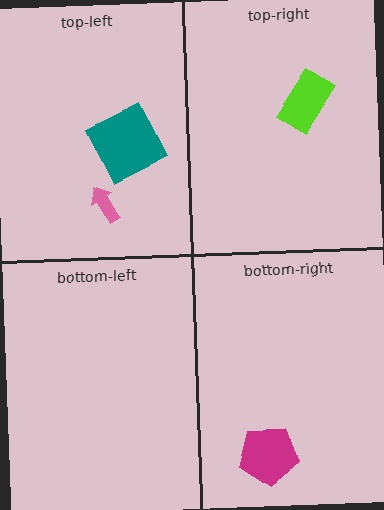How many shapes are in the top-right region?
1.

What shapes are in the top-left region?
The pink arrow, the teal square.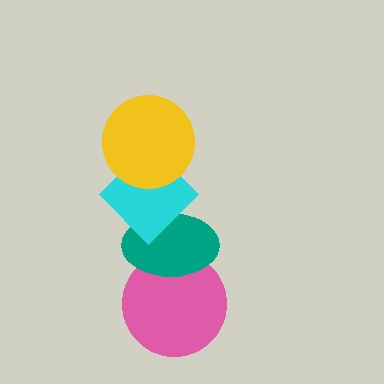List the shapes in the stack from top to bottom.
From top to bottom: the yellow circle, the cyan diamond, the teal ellipse, the pink circle.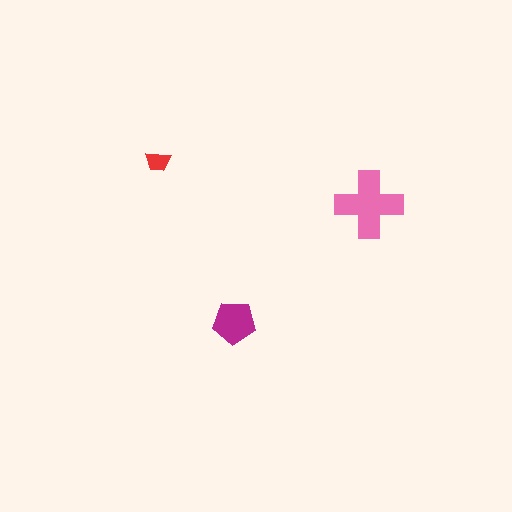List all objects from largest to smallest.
The pink cross, the magenta pentagon, the red trapezoid.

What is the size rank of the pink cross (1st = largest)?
1st.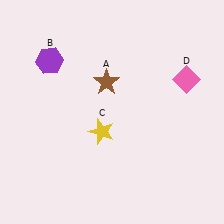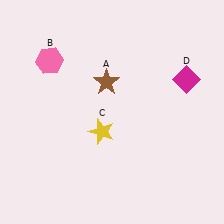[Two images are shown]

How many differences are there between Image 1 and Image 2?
There are 2 differences between the two images.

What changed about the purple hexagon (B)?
In Image 1, B is purple. In Image 2, it changed to pink.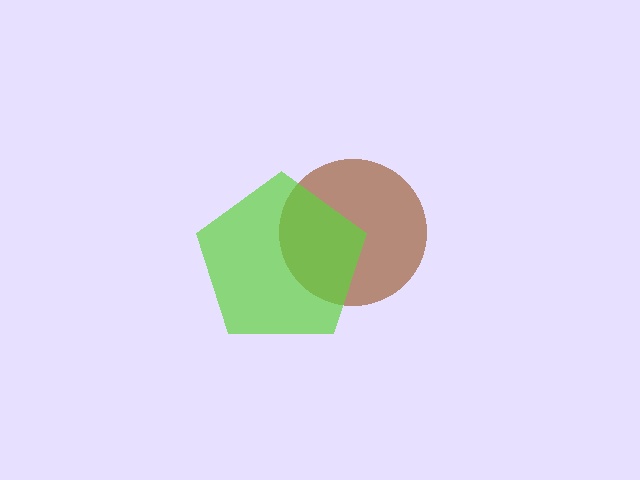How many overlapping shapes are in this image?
There are 2 overlapping shapes in the image.